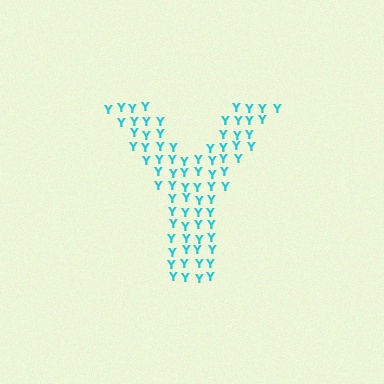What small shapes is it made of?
It is made of small letter Y's.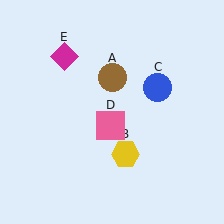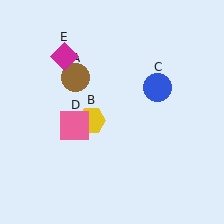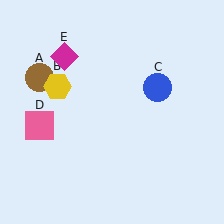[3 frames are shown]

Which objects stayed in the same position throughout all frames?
Blue circle (object C) and magenta diamond (object E) remained stationary.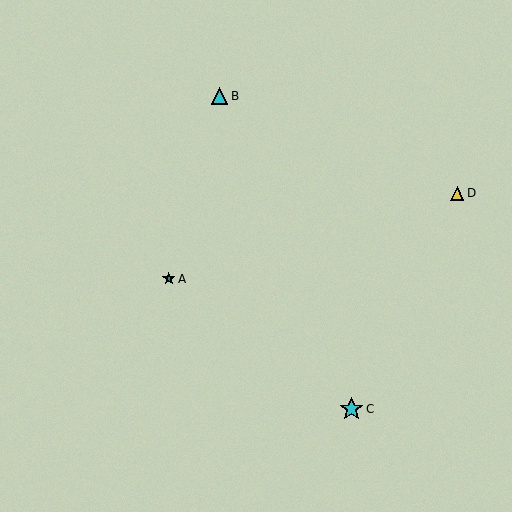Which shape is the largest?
The cyan star (labeled C) is the largest.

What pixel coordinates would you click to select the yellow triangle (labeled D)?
Click at (457, 193) to select the yellow triangle D.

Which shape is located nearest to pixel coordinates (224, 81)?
The cyan triangle (labeled B) at (220, 96) is nearest to that location.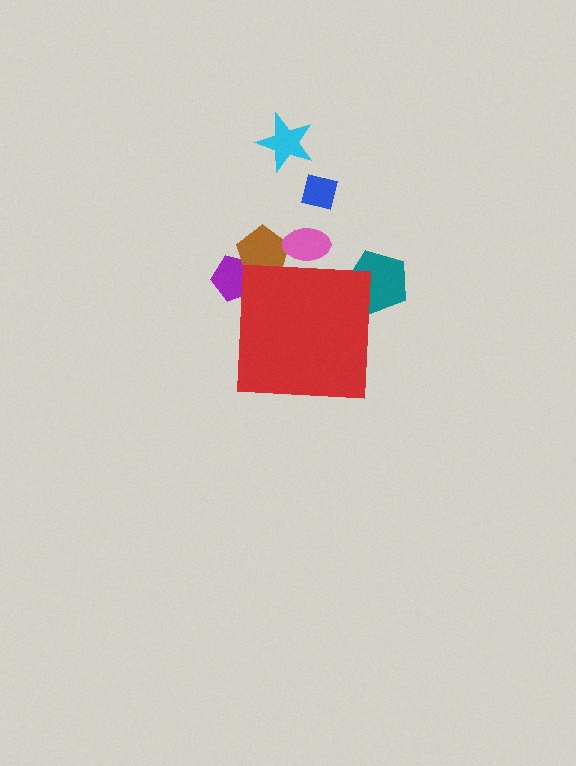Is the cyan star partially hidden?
No, the cyan star is fully visible.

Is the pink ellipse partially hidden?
Yes, the pink ellipse is partially hidden behind the red square.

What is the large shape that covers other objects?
A red square.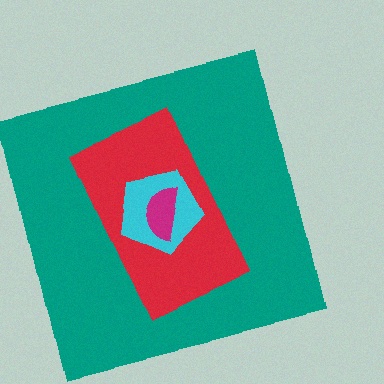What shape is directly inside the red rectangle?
The cyan pentagon.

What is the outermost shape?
The teal square.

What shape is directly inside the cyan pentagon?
The magenta semicircle.